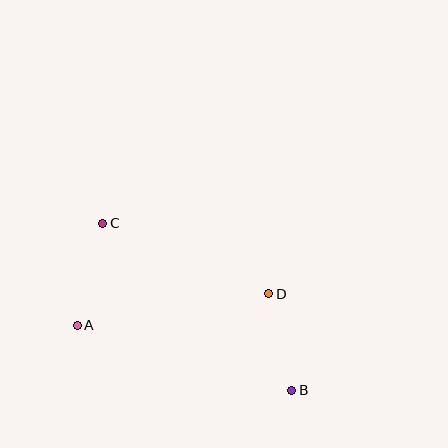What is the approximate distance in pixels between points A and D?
The distance between A and D is approximately 194 pixels.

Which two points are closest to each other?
Points B and D are closest to each other.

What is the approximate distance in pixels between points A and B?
The distance between A and B is approximately 224 pixels.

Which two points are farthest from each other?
Points B and C are farthest from each other.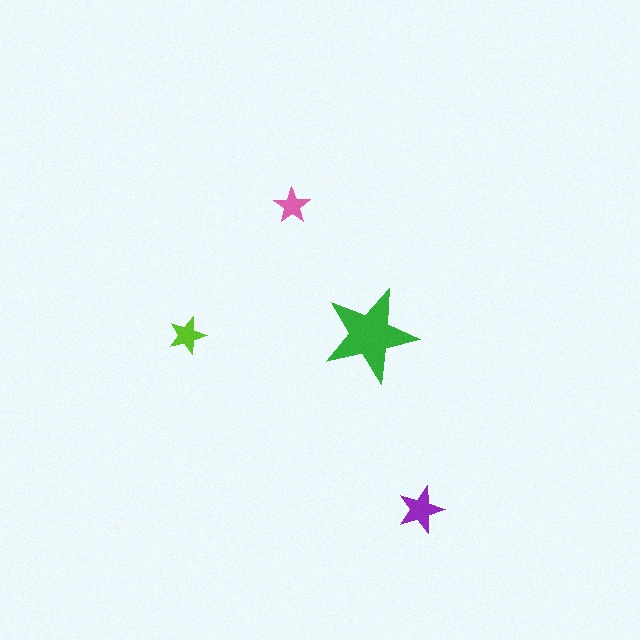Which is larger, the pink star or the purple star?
The purple one.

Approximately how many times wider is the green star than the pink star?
About 2.5 times wider.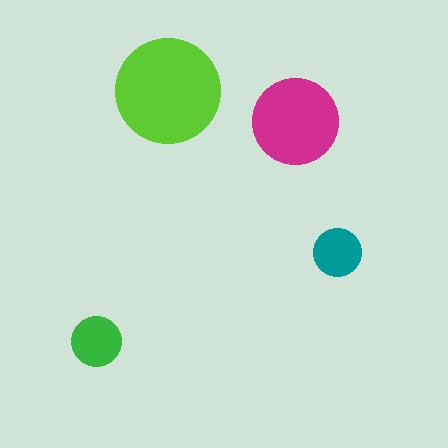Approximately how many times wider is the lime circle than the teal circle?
About 2 times wider.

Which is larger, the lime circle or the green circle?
The lime one.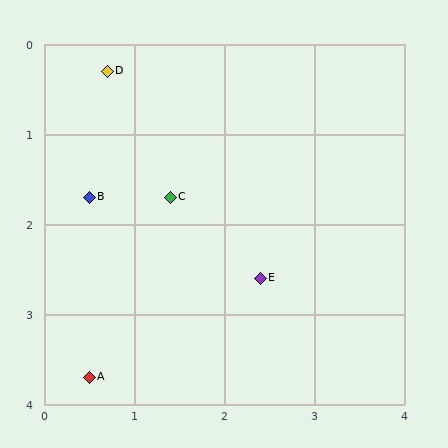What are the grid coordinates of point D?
Point D is at approximately (0.7, 0.3).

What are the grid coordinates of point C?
Point C is at approximately (1.4, 1.7).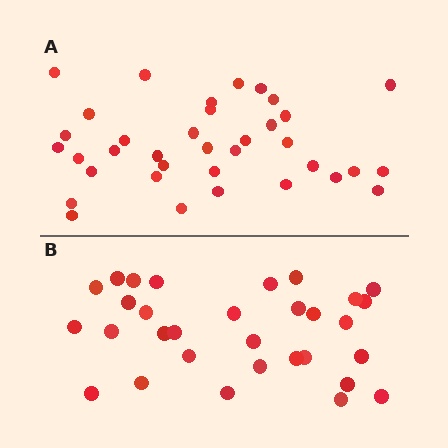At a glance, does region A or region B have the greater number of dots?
Region A (the top region) has more dots.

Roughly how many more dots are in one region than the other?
Region A has about 5 more dots than region B.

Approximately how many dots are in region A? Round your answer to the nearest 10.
About 40 dots. (The exact count is 36, which rounds to 40.)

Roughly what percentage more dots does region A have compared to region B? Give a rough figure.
About 15% more.